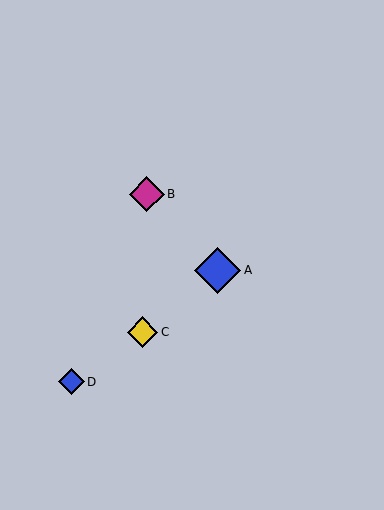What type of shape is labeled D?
Shape D is a blue diamond.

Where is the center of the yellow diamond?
The center of the yellow diamond is at (142, 332).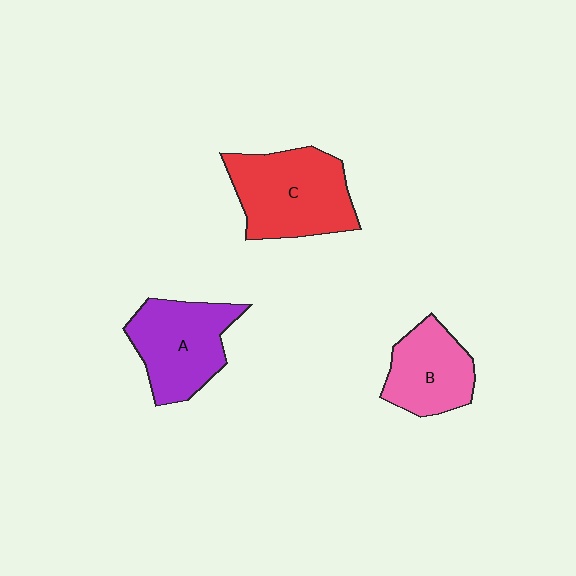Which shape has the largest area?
Shape C (red).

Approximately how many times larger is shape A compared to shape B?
Approximately 1.3 times.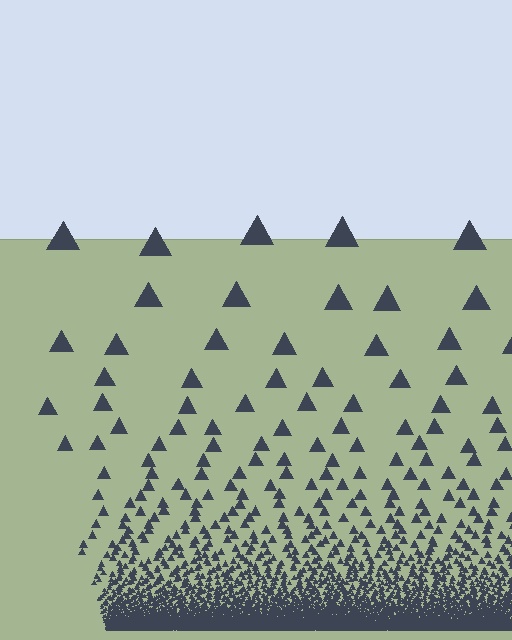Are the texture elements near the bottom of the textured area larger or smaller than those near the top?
Smaller. The gradient is inverted — elements near the bottom are smaller and denser.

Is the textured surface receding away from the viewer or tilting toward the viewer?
The surface appears to tilt toward the viewer. Texture elements get larger and sparser toward the top.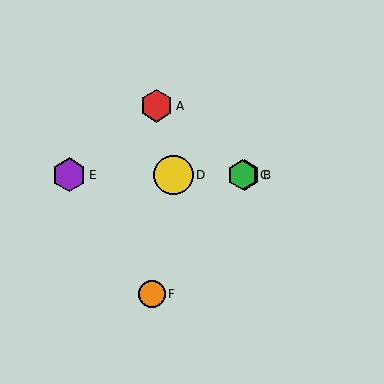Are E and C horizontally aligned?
Yes, both are at y≈175.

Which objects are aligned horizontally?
Objects B, C, D, E are aligned horizontally.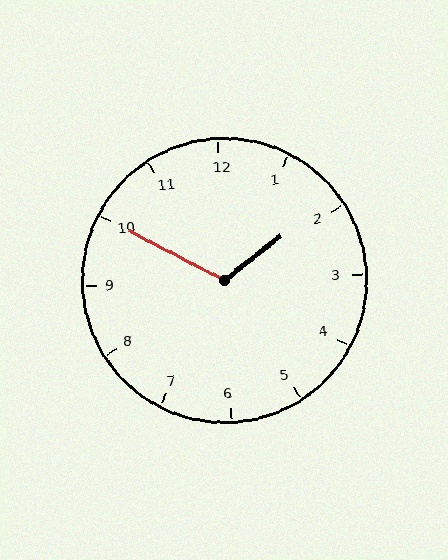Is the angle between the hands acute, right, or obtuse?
It is obtuse.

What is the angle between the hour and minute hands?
Approximately 115 degrees.